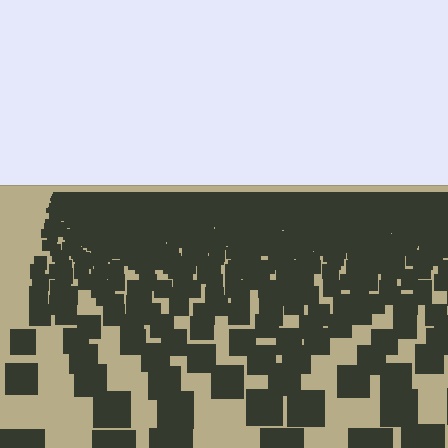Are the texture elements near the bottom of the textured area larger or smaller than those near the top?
Larger. Near the bottom, elements are closer to the viewer and appear at a bigger on-screen size.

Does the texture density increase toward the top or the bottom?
Density increases toward the top.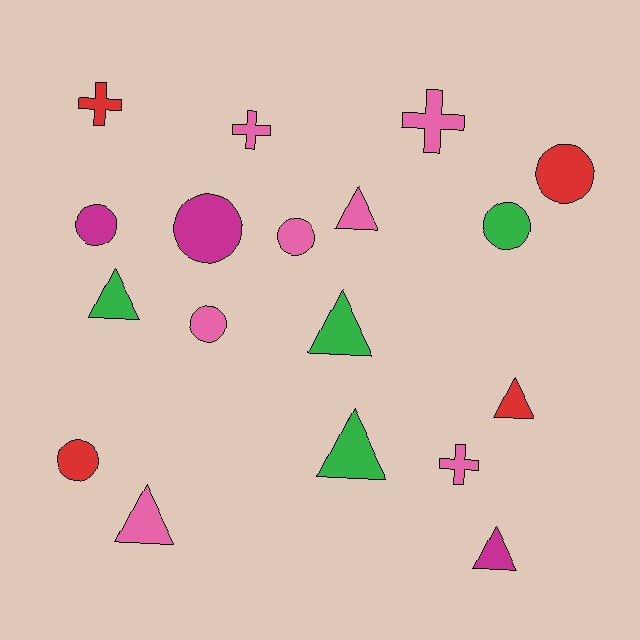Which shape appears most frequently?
Circle, with 7 objects.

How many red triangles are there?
There is 1 red triangle.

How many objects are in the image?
There are 18 objects.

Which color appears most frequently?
Pink, with 7 objects.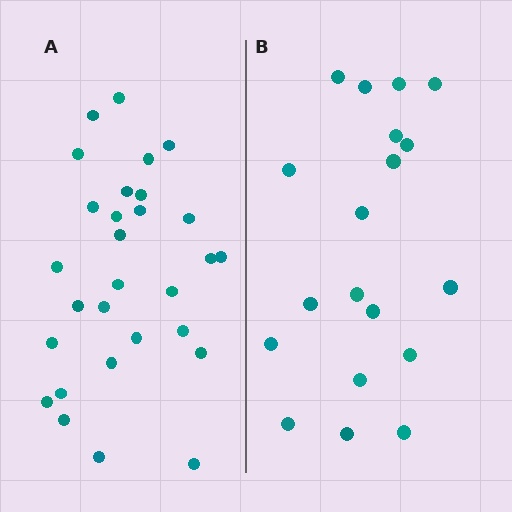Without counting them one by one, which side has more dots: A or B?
Region A (the left region) has more dots.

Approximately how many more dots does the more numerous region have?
Region A has roughly 10 or so more dots than region B.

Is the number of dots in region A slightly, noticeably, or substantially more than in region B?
Region A has substantially more. The ratio is roughly 1.5 to 1.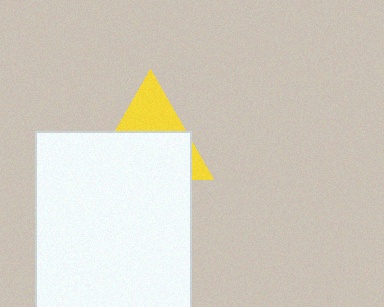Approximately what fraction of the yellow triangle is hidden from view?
Roughly 62% of the yellow triangle is hidden behind the white rectangle.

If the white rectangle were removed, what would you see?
You would see the complete yellow triangle.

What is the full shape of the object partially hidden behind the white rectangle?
The partially hidden object is a yellow triangle.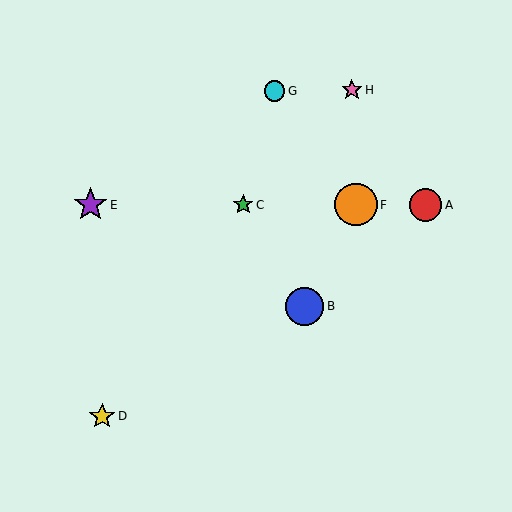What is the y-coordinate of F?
Object F is at y≈205.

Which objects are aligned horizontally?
Objects A, C, E, F are aligned horizontally.